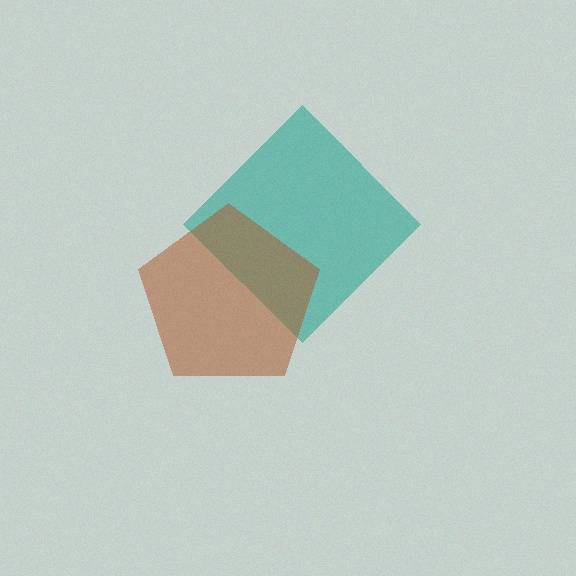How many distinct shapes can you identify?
There are 2 distinct shapes: a teal diamond, a brown pentagon.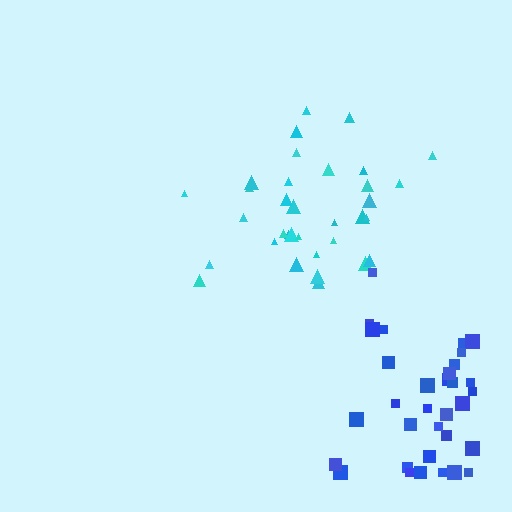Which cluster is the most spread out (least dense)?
Blue.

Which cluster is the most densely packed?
Cyan.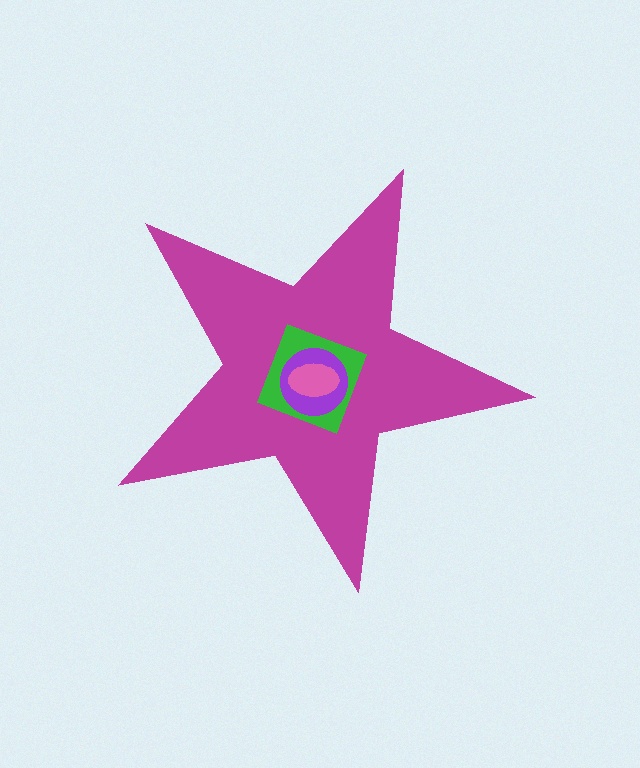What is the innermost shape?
The pink ellipse.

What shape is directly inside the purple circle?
The pink ellipse.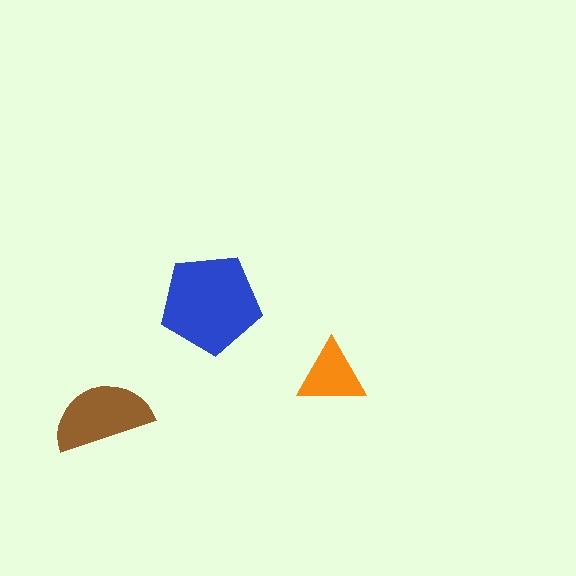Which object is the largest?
The blue pentagon.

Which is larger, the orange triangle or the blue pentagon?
The blue pentagon.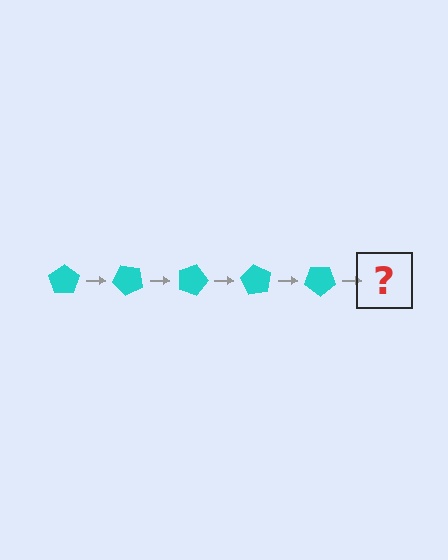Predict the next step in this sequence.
The next step is a cyan pentagon rotated 225 degrees.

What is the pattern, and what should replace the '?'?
The pattern is that the pentagon rotates 45 degrees each step. The '?' should be a cyan pentagon rotated 225 degrees.